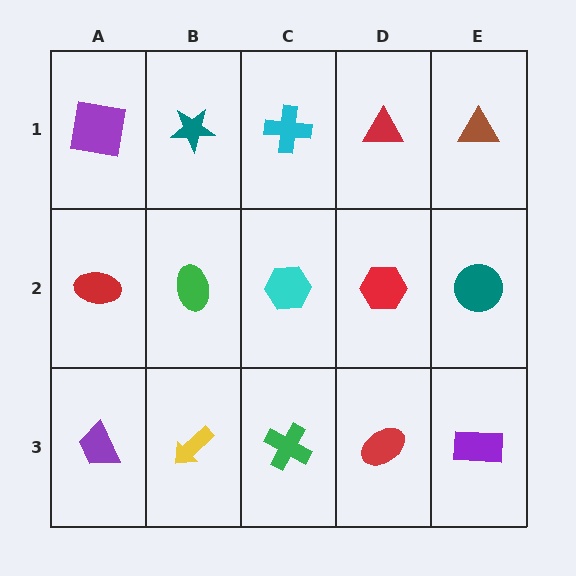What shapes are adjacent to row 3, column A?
A red ellipse (row 2, column A), a yellow arrow (row 3, column B).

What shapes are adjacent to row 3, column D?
A red hexagon (row 2, column D), a green cross (row 3, column C), a purple rectangle (row 3, column E).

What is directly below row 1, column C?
A cyan hexagon.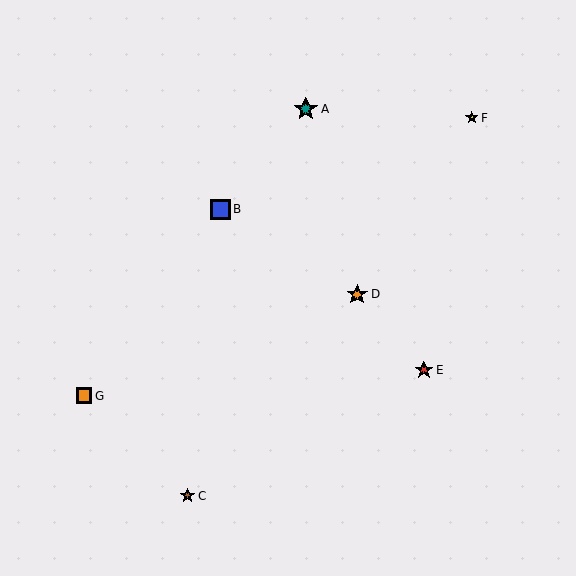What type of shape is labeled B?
Shape B is a blue square.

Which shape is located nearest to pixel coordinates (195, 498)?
The brown star (labeled C) at (188, 496) is nearest to that location.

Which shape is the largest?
The teal star (labeled A) is the largest.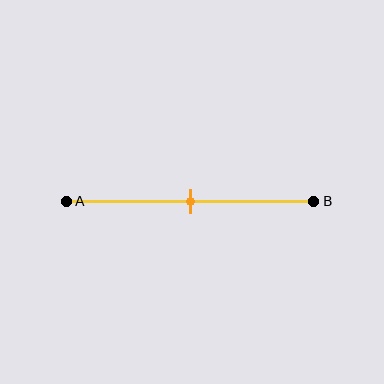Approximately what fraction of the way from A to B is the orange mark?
The orange mark is approximately 50% of the way from A to B.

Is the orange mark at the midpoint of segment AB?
Yes, the mark is approximately at the midpoint.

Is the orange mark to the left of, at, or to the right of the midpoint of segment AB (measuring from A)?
The orange mark is approximately at the midpoint of segment AB.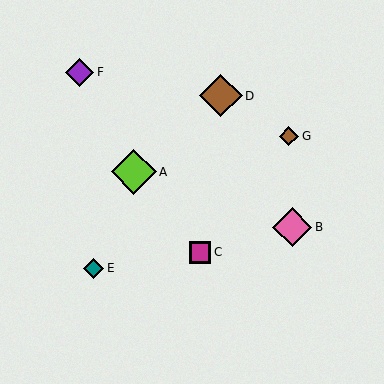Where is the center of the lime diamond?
The center of the lime diamond is at (134, 172).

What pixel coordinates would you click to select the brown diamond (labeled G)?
Click at (289, 136) to select the brown diamond G.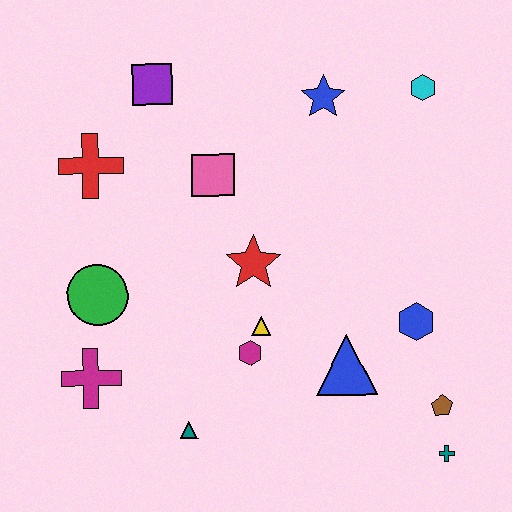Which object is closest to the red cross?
The purple square is closest to the red cross.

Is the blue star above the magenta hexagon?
Yes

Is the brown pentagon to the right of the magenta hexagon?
Yes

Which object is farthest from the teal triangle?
The cyan hexagon is farthest from the teal triangle.